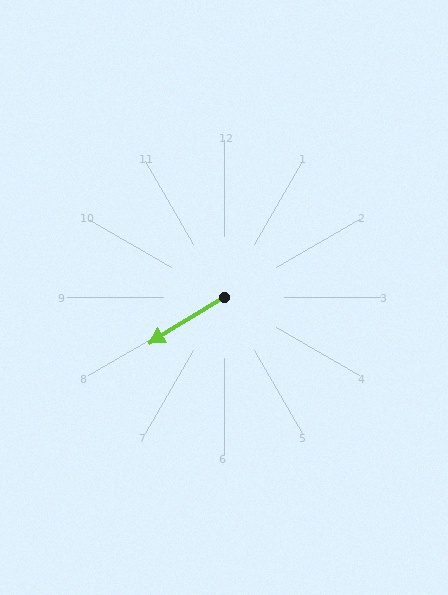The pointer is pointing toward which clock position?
Roughly 8 o'clock.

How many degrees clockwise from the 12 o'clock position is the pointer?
Approximately 239 degrees.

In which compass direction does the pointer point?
Southwest.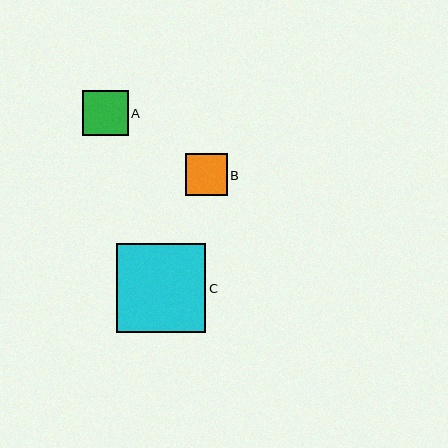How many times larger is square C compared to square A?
Square C is approximately 1.9 times the size of square A.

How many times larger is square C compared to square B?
Square C is approximately 2.1 times the size of square B.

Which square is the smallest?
Square B is the smallest with a size of approximately 42 pixels.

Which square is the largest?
Square C is the largest with a size of approximately 89 pixels.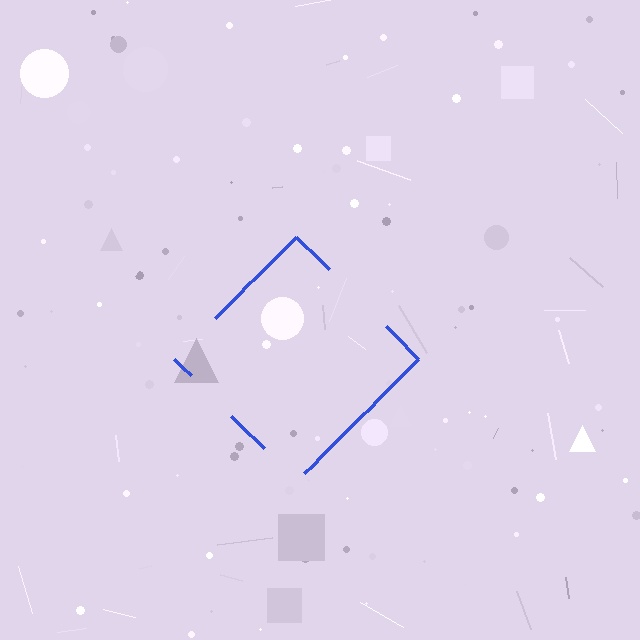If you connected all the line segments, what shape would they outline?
They would outline a diamond.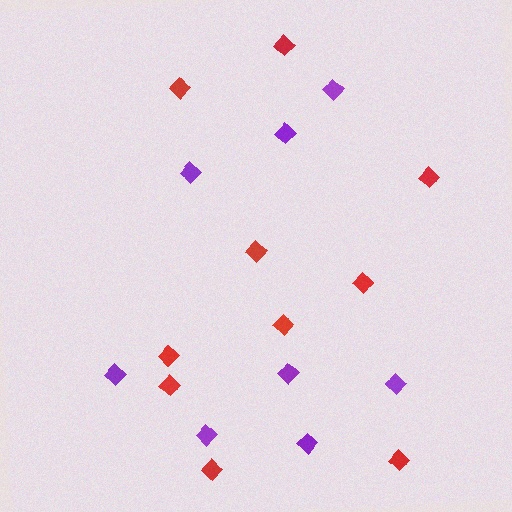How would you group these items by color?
There are 2 groups: one group of purple diamonds (8) and one group of red diamonds (10).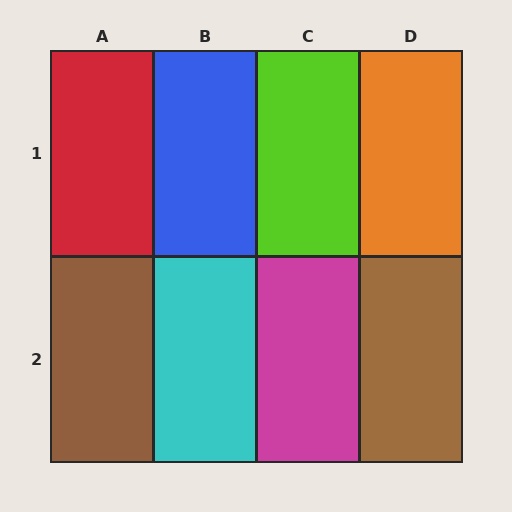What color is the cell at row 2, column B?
Cyan.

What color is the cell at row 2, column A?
Brown.